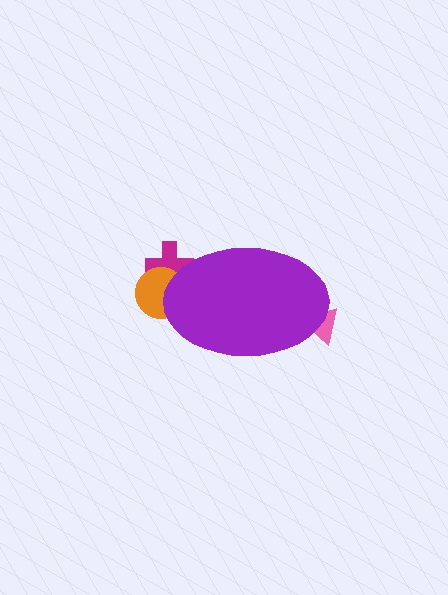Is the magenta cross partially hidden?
Yes, the magenta cross is partially hidden behind the purple ellipse.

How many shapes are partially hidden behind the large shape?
3 shapes are partially hidden.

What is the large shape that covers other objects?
A purple ellipse.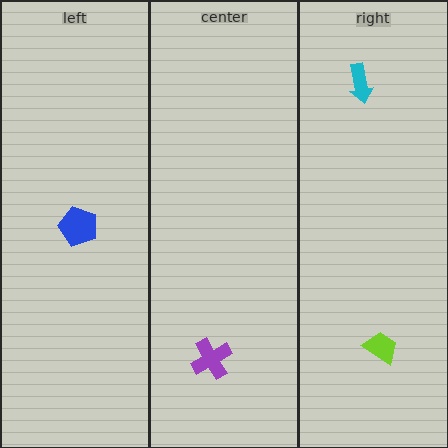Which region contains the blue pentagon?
The left region.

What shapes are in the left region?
The blue pentagon.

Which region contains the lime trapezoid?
The right region.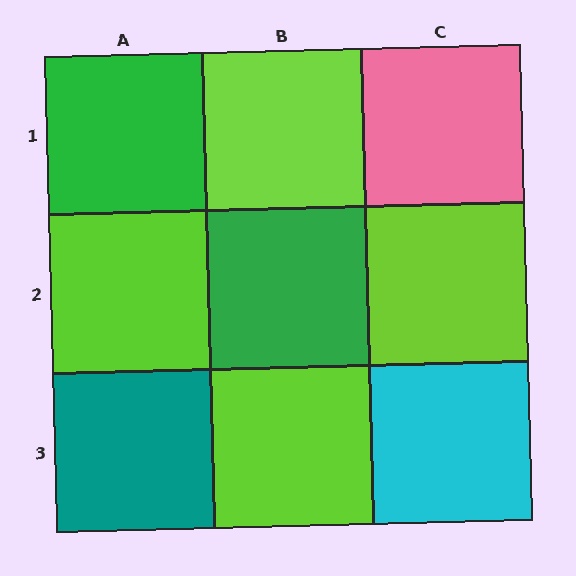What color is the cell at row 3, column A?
Teal.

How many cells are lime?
4 cells are lime.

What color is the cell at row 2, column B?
Green.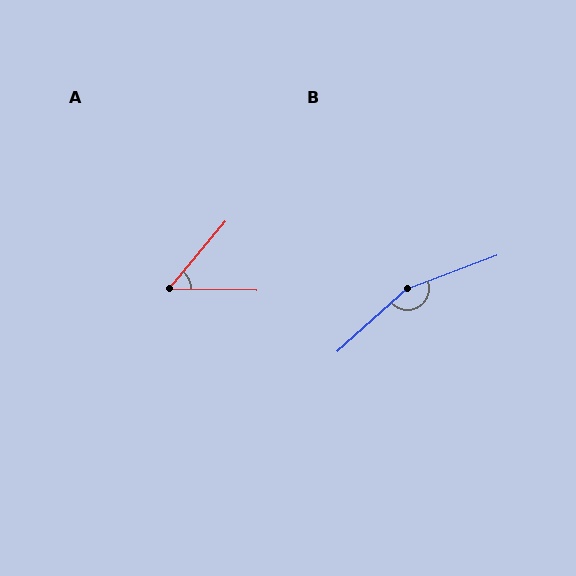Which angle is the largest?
B, at approximately 158 degrees.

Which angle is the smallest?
A, at approximately 51 degrees.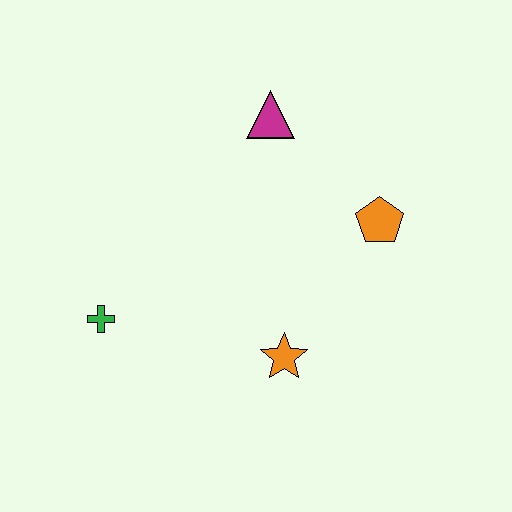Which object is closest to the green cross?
The orange star is closest to the green cross.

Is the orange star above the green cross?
No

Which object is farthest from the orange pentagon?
The green cross is farthest from the orange pentagon.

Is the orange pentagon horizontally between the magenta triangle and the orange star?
No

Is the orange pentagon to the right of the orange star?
Yes